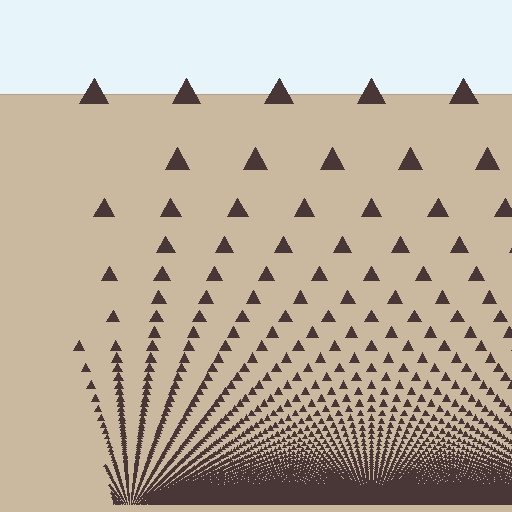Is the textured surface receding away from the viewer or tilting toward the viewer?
The surface appears to tilt toward the viewer. Texture elements get larger and sparser toward the top.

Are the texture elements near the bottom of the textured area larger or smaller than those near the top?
Smaller. The gradient is inverted — elements near the bottom are smaller and denser.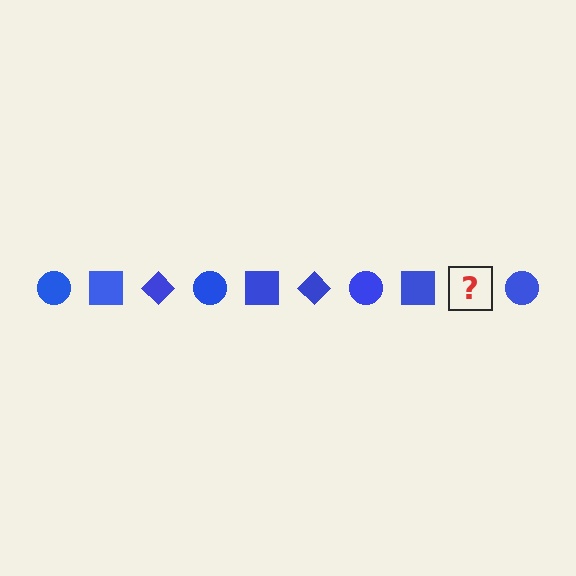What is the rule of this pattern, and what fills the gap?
The rule is that the pattern cycles through circle, square, diamond shapes in blue. The gap should be filled with a blue diamond.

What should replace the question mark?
The question mark should be replaced with a blue diamond.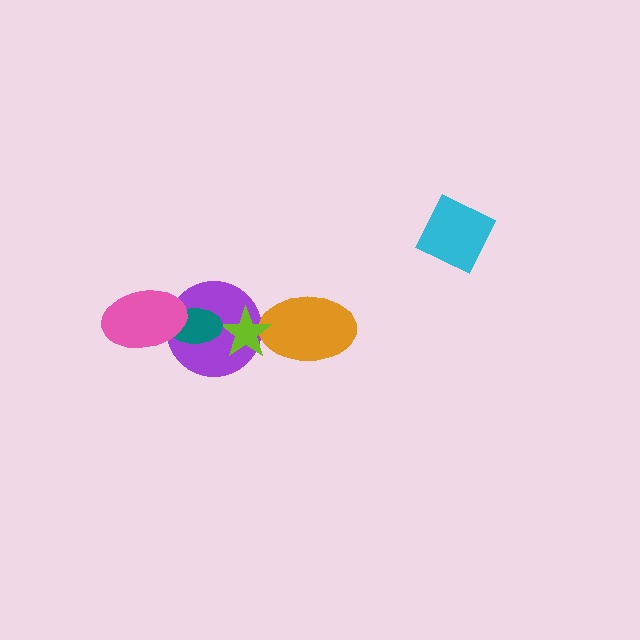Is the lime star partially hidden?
No, no other shape covers it.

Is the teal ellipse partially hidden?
Yes, it is partially covered by another shape.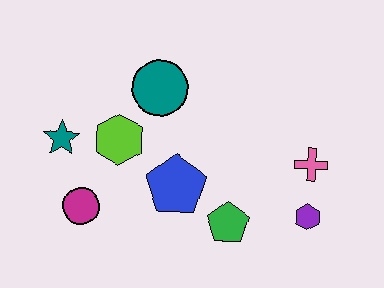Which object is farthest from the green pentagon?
The teal star is farthest from the green pentagon.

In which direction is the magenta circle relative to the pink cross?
The magenta circle is to the left of the pink cross.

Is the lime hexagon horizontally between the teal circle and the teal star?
Yes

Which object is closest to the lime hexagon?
The teal star is closest to the lime hexagon.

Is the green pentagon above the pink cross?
No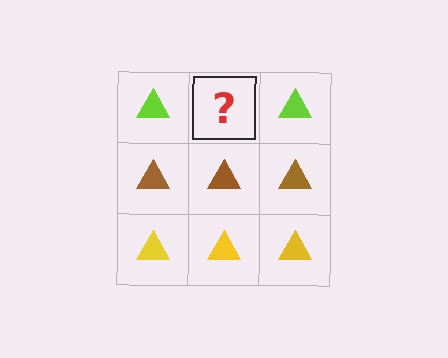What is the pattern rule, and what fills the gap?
The rule is that each row has a consistent color. The gap should be filled with a lime triangle.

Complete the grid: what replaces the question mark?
The question mark should be replaced with a lime triangle.